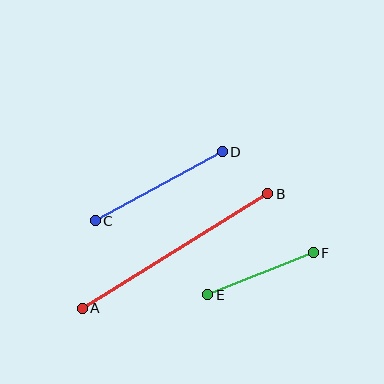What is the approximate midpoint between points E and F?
The midpoint is at approximately (261, 274) pixels.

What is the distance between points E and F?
The distance is approximately 114 pixels.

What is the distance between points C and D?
The distance is approximately 144 pixels.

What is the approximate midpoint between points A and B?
The midpoint is at approximately (175, 251) pixels.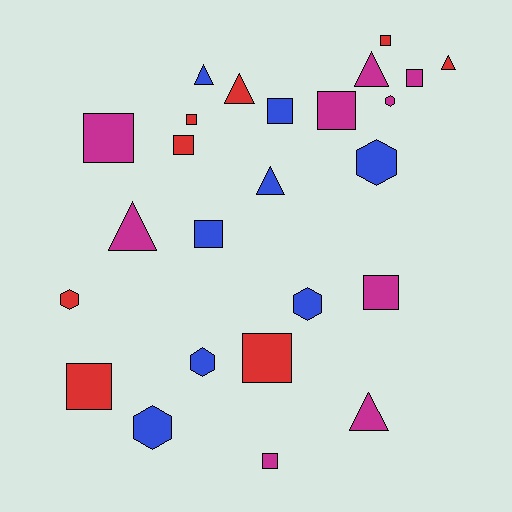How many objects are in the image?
There are 25 objects.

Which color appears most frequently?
Magenta, with 9 objects.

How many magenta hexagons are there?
There is 1 magenta hexagon.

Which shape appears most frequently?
Square, with 12 objects.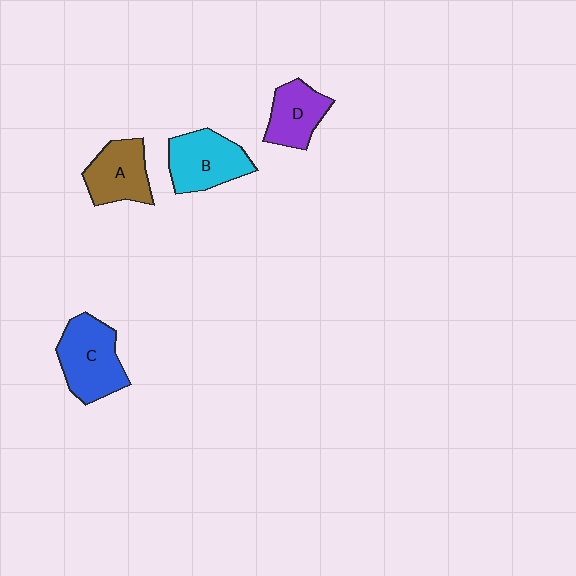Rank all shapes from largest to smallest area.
From largest to smallest: C (blue), B (cyan), A (brown), D (purple).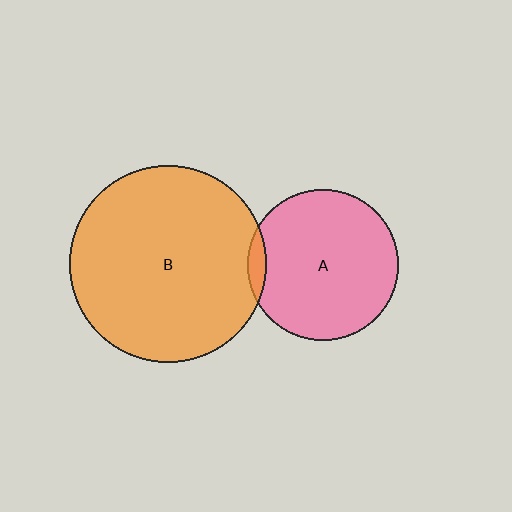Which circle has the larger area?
Circle B (orange).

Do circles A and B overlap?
Yes.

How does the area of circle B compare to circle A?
Approximately 1.7 times.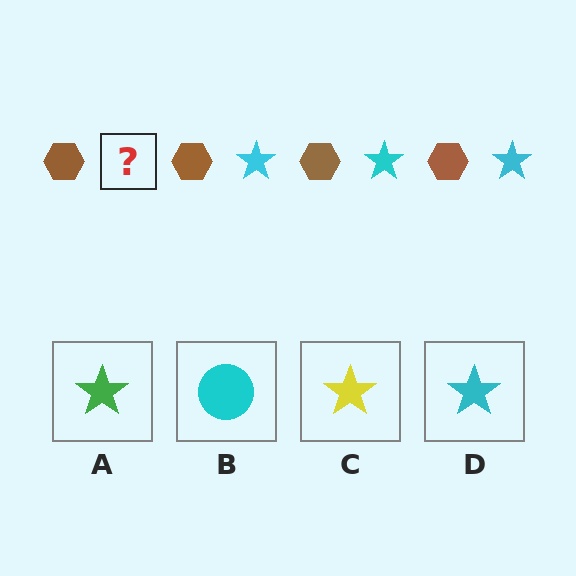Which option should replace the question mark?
Option D.